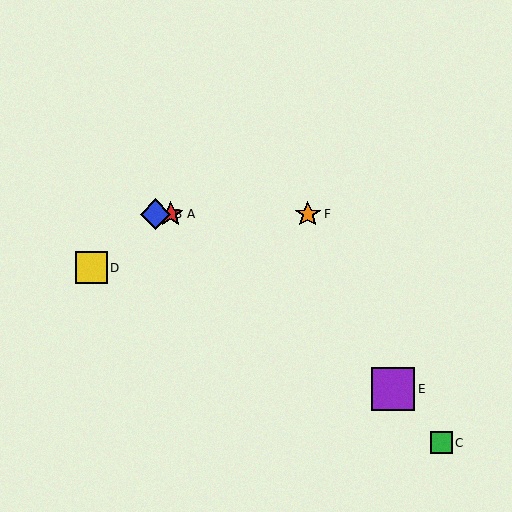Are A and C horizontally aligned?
No, A is at y≈214 and C is at y≈443.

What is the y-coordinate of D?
Object D is at y≈268.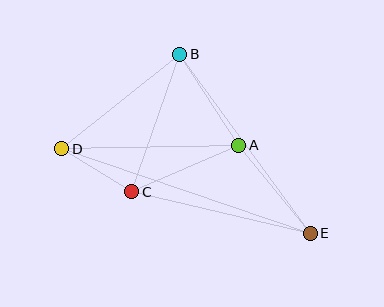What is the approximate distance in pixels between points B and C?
The distance between B and C is approximately 146 pixels.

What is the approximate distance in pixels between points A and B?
The distance between A and B is approximately 108 pixels.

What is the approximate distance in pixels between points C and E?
The distance between C and E is approximately 183 pixels.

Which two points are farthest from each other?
Points D and E are farthest from each other.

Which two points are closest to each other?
Points C and D are closest to each other.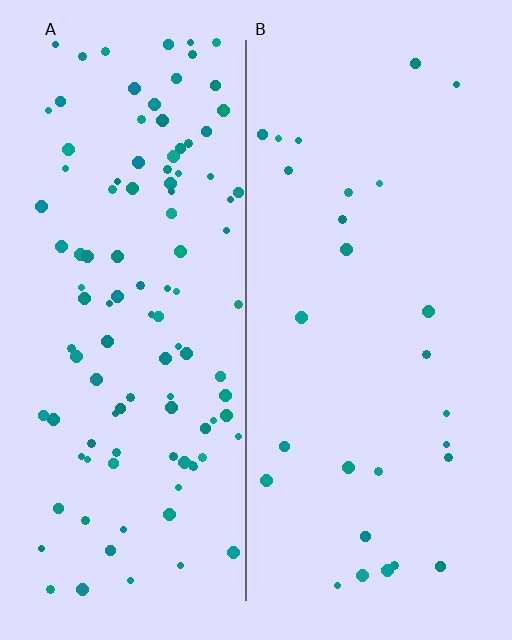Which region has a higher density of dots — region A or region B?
A (the left).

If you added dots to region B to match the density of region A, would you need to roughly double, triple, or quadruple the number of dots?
Approximately quadruple.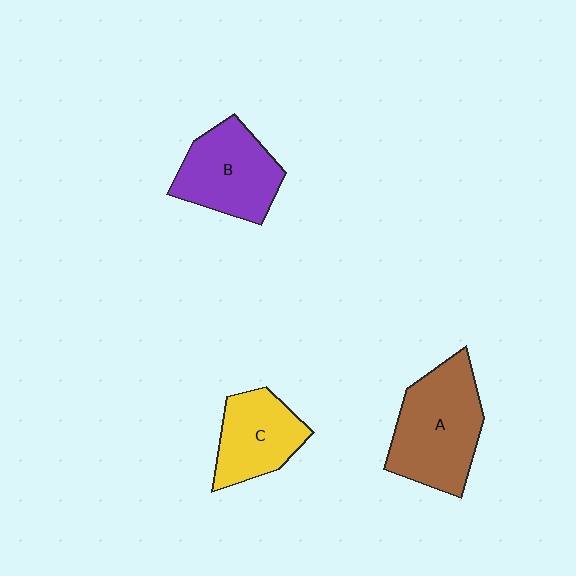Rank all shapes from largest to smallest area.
From largest to smallest: A (brown), B (purple), C (yellow).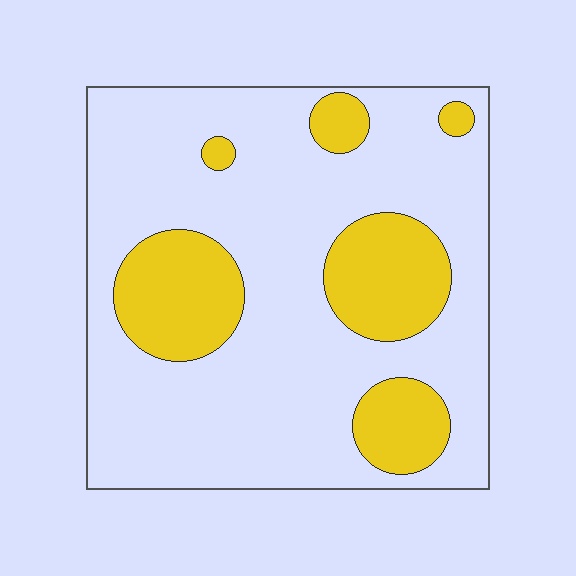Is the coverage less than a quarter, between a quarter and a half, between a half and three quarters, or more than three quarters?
Less than a quarter.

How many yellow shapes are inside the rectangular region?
6.